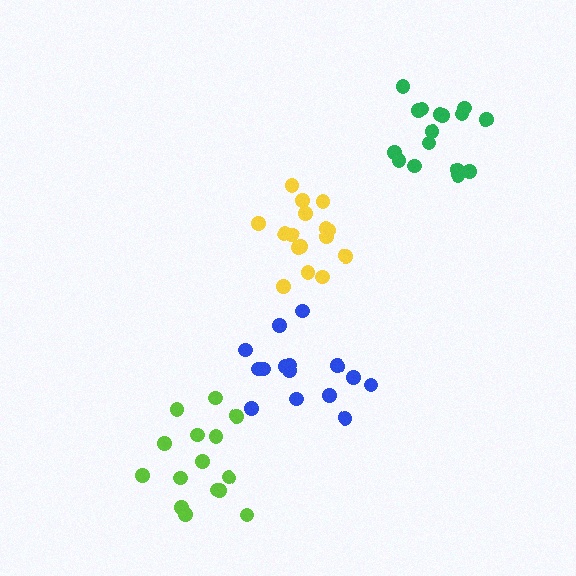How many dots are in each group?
Group 1: 16 dots, Group 2: 16 dots, Group 3: 15 dots, Group 4: 15 dots (62 total).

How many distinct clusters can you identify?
There are 4 distinct clusters.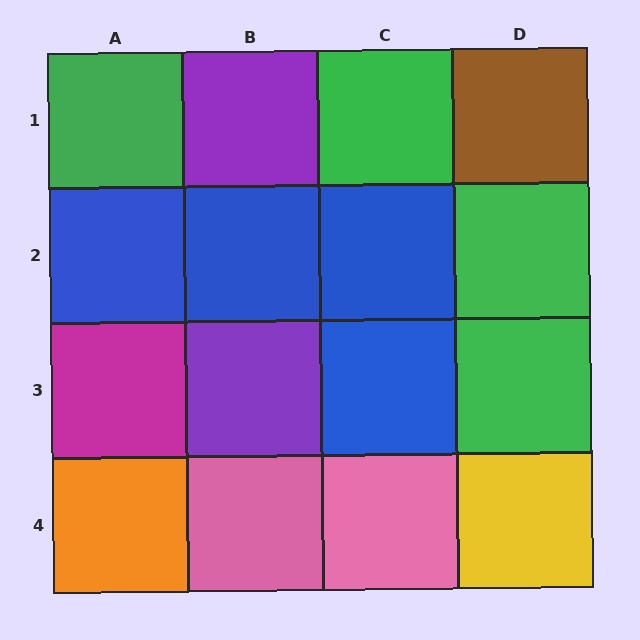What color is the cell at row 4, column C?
Pink.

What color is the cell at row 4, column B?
Pink.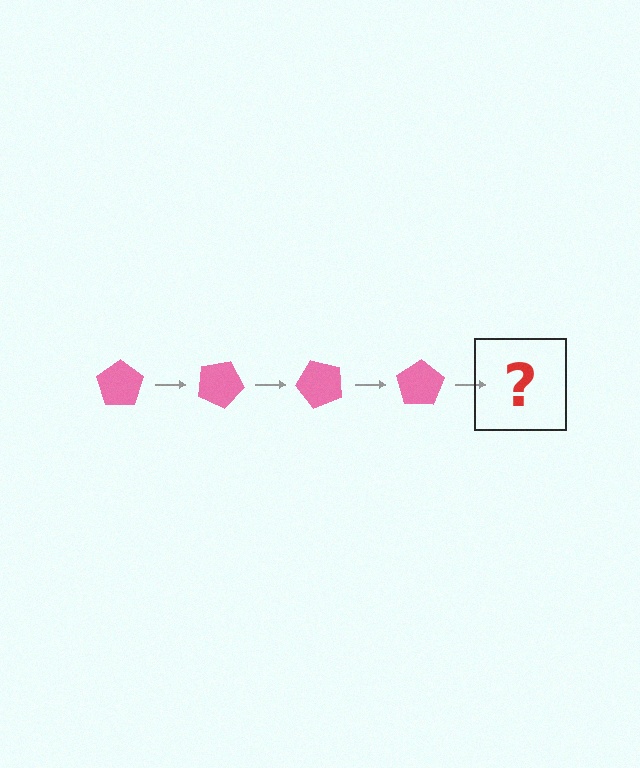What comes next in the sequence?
The next element should be a pink pentagon rotated 100 degrees.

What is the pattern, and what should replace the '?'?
The pattern is that the pentagon rotates 25 degrees each step. The '?' should be a pink pentagon rotated 100 degrees.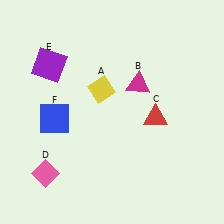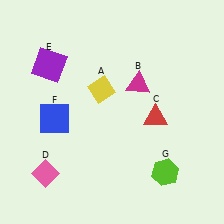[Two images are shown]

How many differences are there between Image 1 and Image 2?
There is 1 difference between the two images.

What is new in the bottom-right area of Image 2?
A lime hexagon (G) was added in the bottom-right area of Image 2.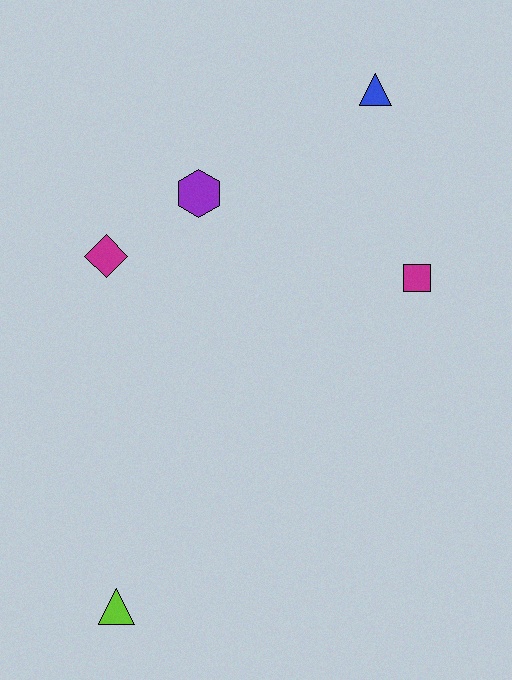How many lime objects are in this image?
There is 1 lime object.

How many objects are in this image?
There are 5 objects.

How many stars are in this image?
There are no stars.